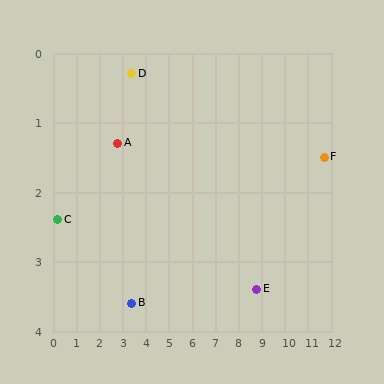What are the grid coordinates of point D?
Point D is at approximately (3.4, 0.3).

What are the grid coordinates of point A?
Point A is at approximately (2.8, 1.3).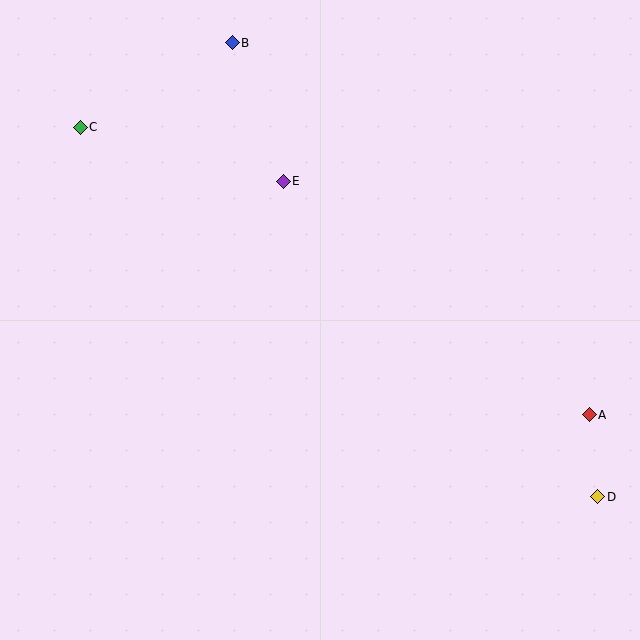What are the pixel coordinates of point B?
Point B is at (232, 43).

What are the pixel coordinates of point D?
Point D is at (598, 497).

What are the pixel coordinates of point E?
Point E is at (283, 181).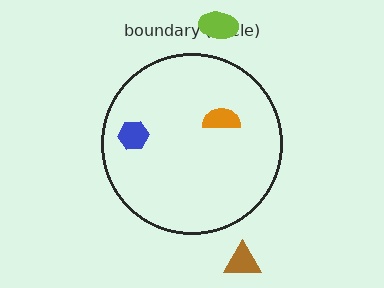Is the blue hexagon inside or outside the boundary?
Inside.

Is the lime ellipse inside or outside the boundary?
Outside.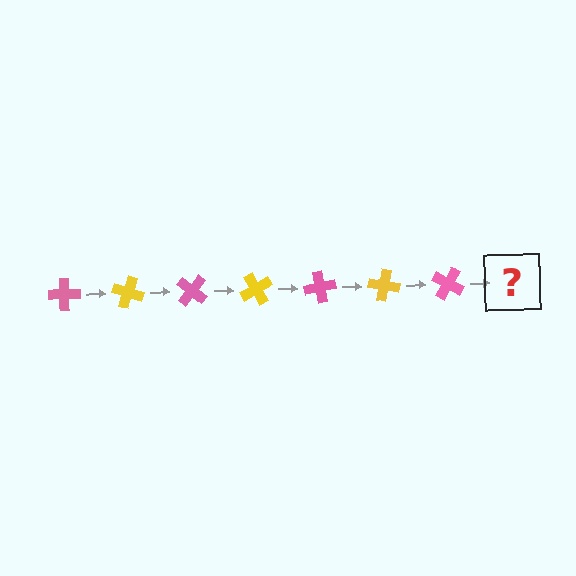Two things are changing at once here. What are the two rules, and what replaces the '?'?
The two rules are that it rotates 20 degrees each step and the color cycles through pink and yellow. The '?' should be a yellow cross, rotated 140 degrees from the start.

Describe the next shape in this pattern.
It should be a yellow cross, rotated 140 degrees from the start.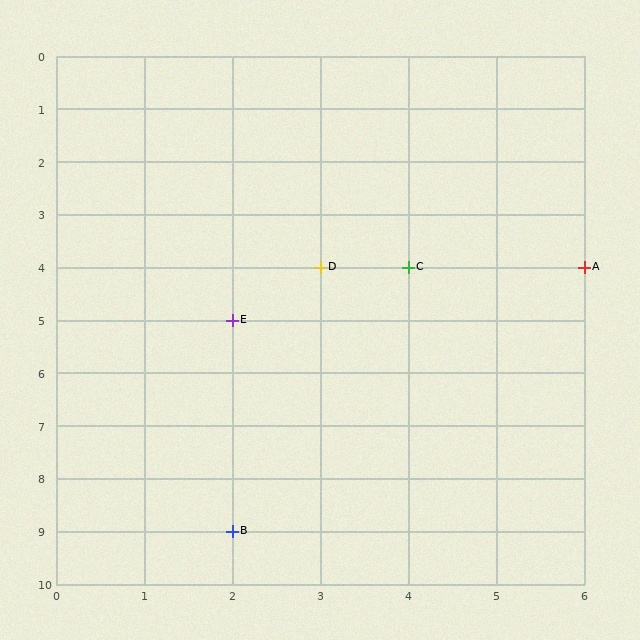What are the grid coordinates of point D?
Point D is at grid coordinates (3, 4).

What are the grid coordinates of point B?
Point B is at grid coordinates (2, 9).